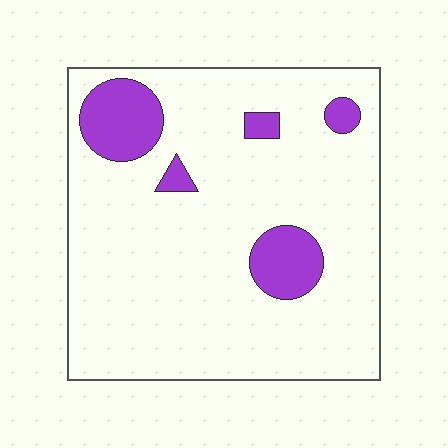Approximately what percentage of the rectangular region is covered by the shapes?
Approximately 15%.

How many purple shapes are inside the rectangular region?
5.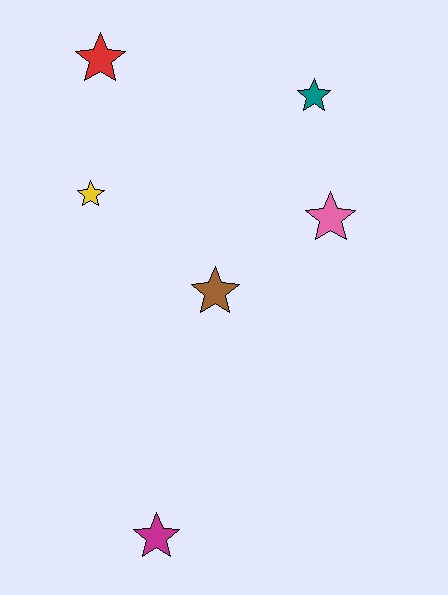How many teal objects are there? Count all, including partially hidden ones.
There is 1 teal object.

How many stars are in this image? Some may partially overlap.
There are 6 stars.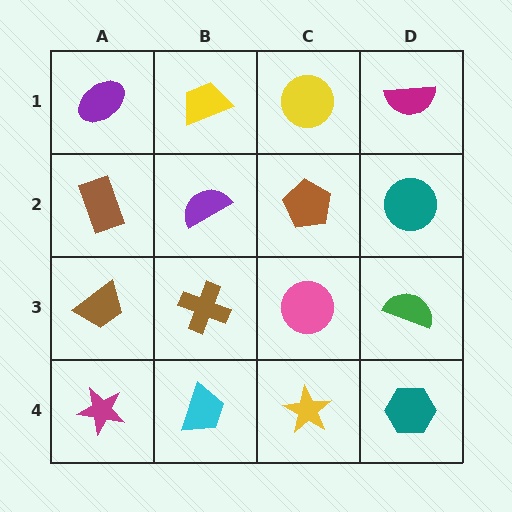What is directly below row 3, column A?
A magenta star.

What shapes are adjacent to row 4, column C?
A pink circle (row 3, column C), a cyan trapezoid (row 4, column B), a teal hexagon (row 4, column D).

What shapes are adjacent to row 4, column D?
A green semicircle (row 3, column D), a yellow star (row 4, column C).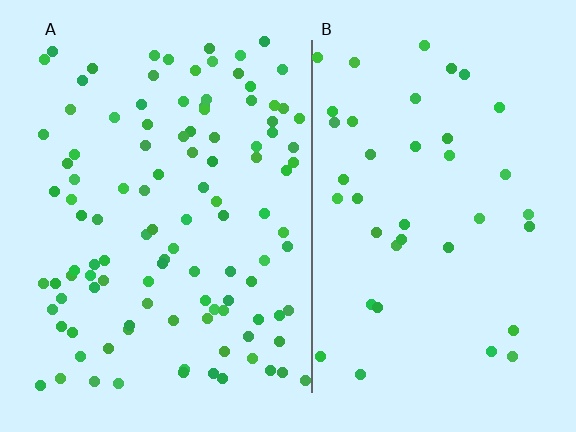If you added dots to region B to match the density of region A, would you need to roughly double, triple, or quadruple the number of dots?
Approximately triple.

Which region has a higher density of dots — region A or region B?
A (the left).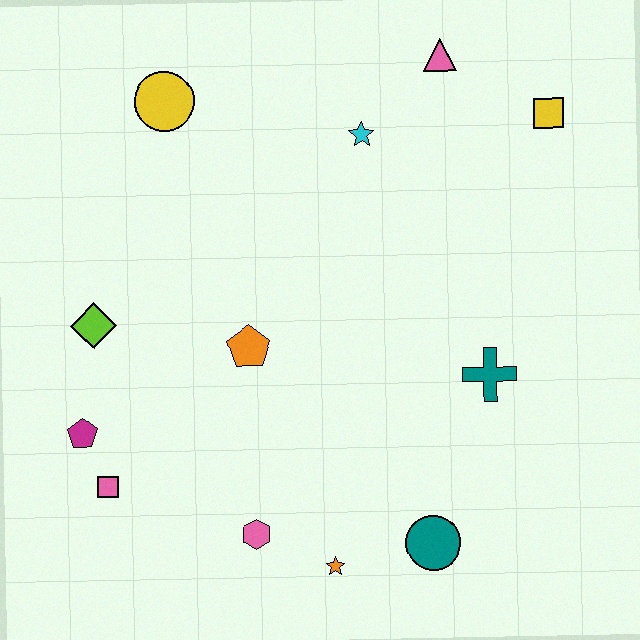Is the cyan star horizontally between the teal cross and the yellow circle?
Yes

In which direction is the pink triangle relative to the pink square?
The pink triangle is above the pink square.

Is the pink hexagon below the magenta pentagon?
Yes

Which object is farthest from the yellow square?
The pink square is farthest from the yellow square.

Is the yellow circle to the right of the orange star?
No